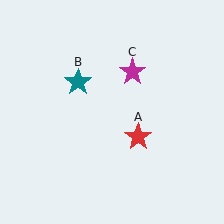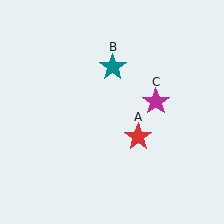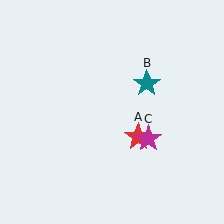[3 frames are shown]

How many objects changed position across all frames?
2 objects changed position: teal star (object B), magenta star (object C).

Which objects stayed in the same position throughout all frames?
Red star (object A) remained stationary.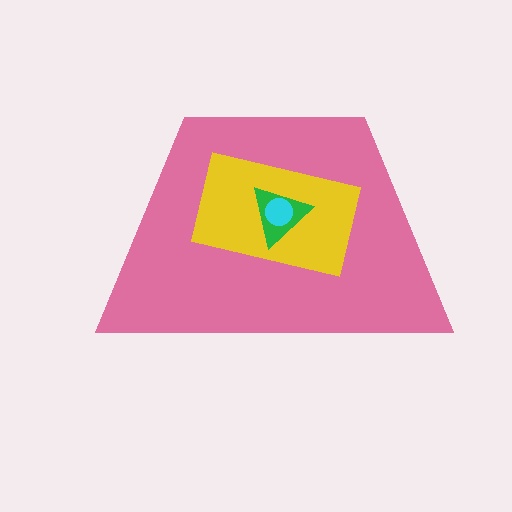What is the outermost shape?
The pink trapezoid.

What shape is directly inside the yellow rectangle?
The green triangle.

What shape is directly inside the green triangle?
The cyan circle.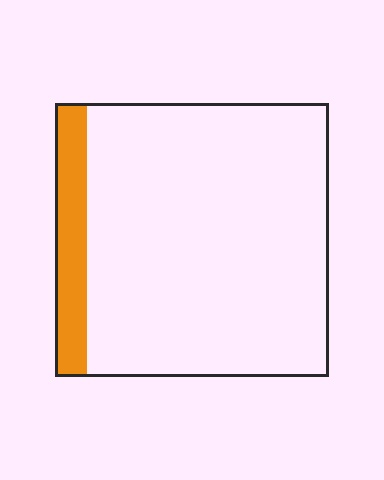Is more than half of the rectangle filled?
No.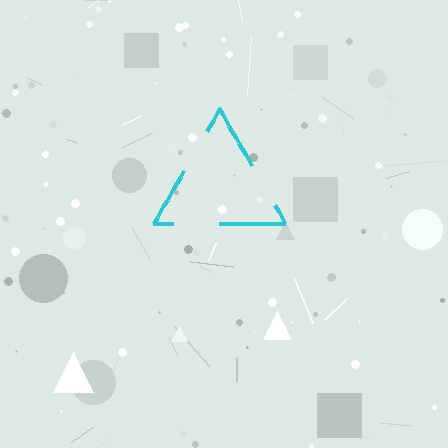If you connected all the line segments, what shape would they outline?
They would outline a triangle.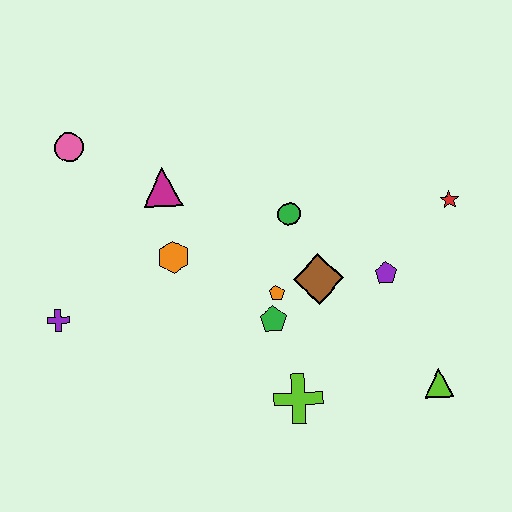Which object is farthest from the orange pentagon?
The pink circle is farthest from the orange pentagon.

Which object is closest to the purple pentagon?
The brown diamond is closest to the purple pentagon.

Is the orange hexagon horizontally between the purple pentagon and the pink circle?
Yes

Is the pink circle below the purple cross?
No